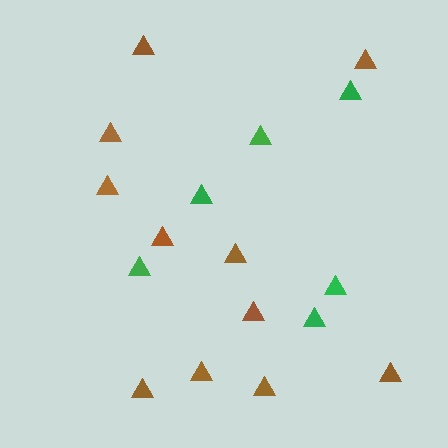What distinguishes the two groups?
There are 2 groups: one group of brown triangles (11) and one group of green triangles (6).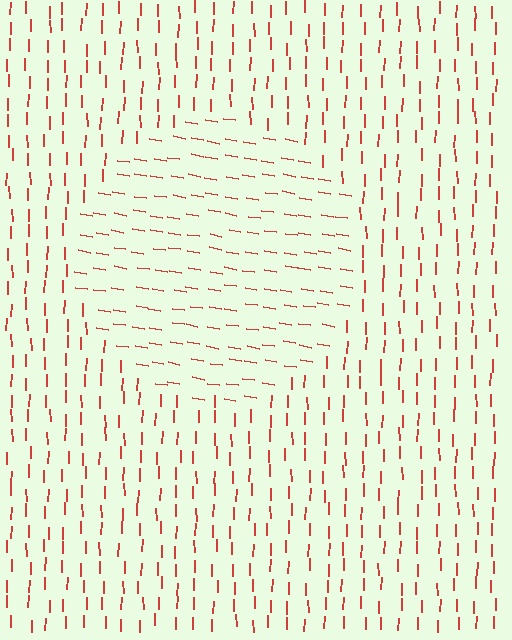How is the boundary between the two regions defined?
The boundary is defined purely by a change in line orientation (approximately 81 degrees difference). All lines are the same color and thickness.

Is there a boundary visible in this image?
Yes, there is a texture boundary formed by a change in line orientation.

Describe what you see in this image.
The image is filled with small red line segments. A circle region in the image has lines oriented differently from the surrounding lines, creating a visible texture boundary.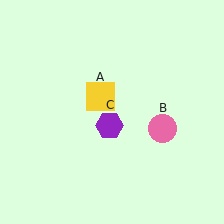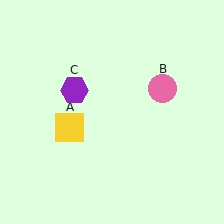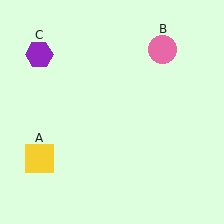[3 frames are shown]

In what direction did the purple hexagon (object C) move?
The purple hexagon (object C) moved up and to the left.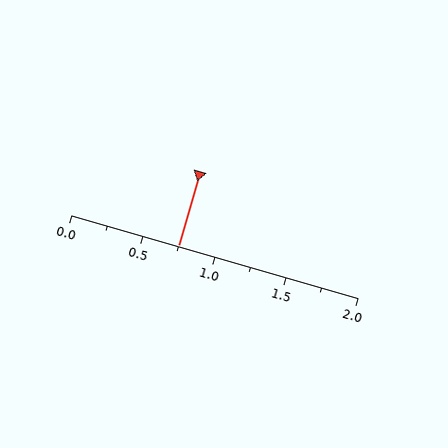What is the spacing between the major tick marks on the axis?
The major ticks are spaced 0.5 apart.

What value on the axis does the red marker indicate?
The marker indicates approximately 0.75.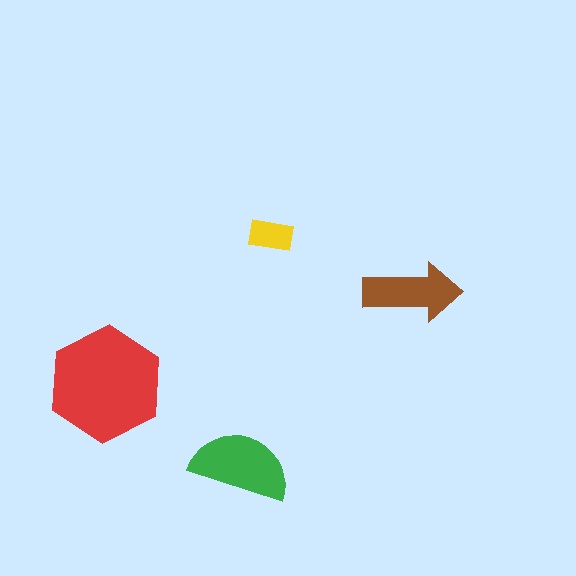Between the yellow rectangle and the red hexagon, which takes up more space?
The red hexagon.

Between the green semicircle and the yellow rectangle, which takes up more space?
The green semicircle.